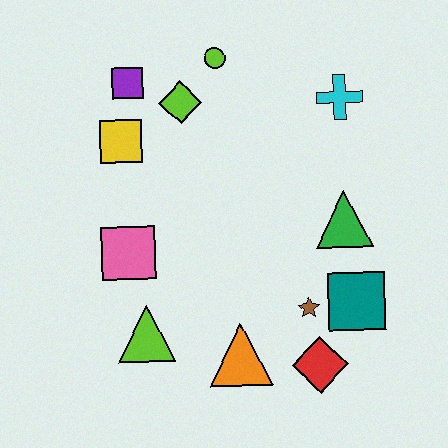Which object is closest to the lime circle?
The lime diamond is closest to the lime circle.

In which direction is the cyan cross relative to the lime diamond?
The cyan cross is to the right of the lime diamond.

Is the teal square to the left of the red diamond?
No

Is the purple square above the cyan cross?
Yes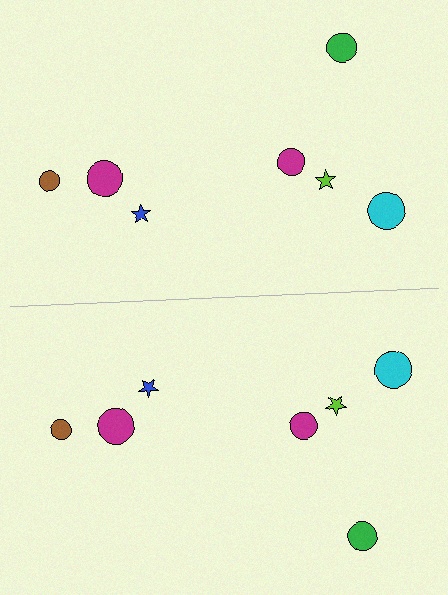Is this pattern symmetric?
Yes, this pattern has bilateral (reflection) symmetry.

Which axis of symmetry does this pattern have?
The pattern has a horizontal axis of symmetry running through the center of the image.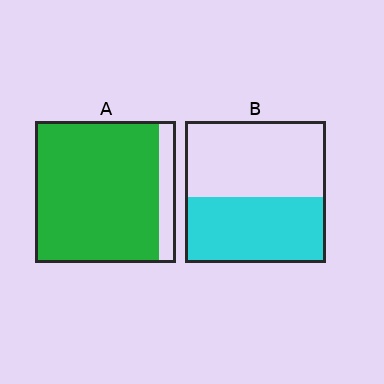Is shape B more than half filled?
Roughly half.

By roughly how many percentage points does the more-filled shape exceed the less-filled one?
By roughly 40 percentage points (A over B).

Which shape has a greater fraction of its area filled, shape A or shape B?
Shape A.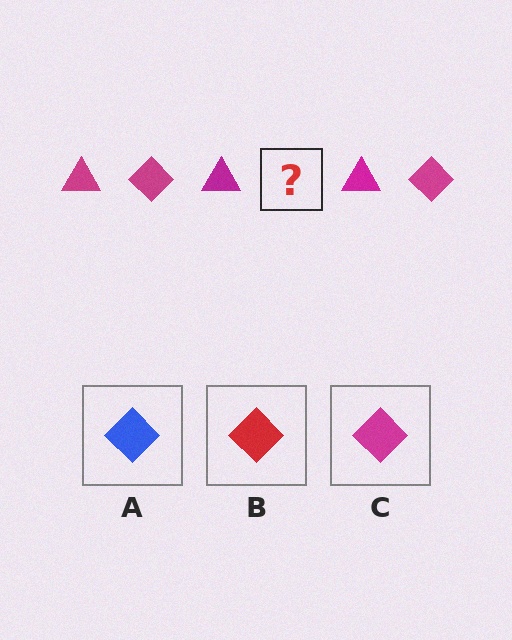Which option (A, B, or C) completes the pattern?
C.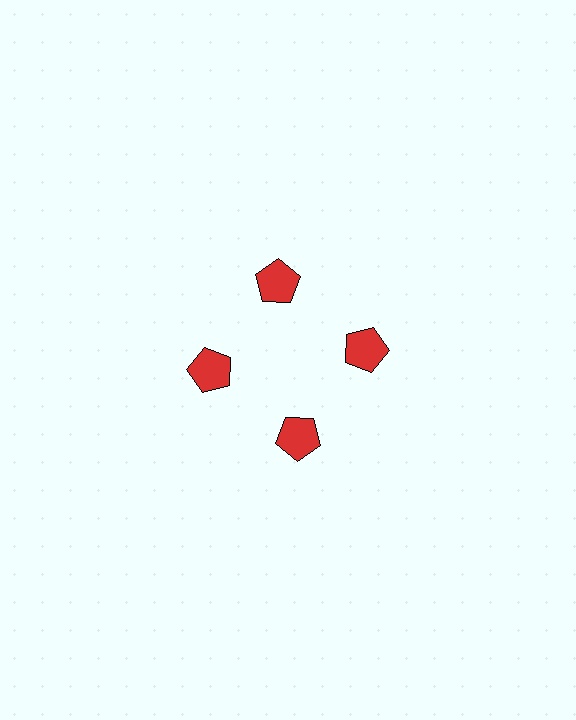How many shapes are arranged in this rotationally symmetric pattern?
There are 4 shapes, arranged in 4 groups of 1.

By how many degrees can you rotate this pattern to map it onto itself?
The pattern maps onto itself every 90 degrees of rotation.